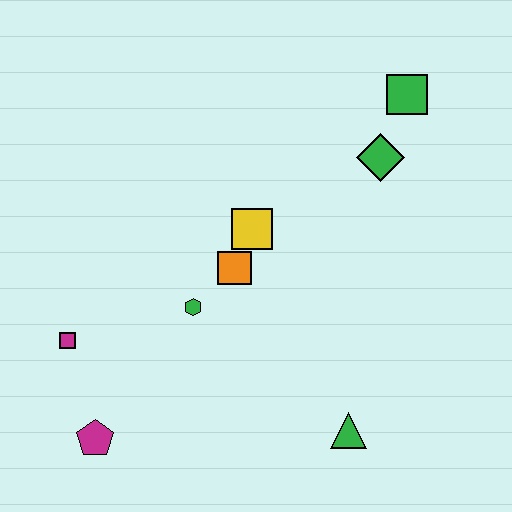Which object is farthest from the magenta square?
The green square is farthest from the magenta square.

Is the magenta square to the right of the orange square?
No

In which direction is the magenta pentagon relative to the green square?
The magenta pentagon is below the green square.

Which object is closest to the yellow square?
The orange square is closest to the yellow square.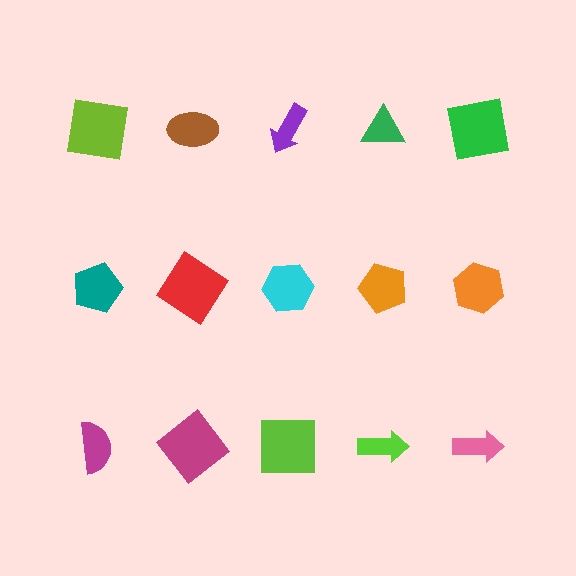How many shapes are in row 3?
5 shapes.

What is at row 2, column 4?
An orange pentagon.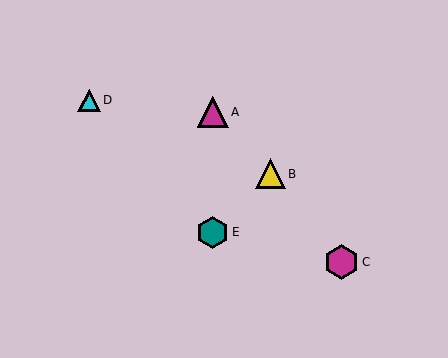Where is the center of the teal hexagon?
The center of the teal hexagon is at (213, 232).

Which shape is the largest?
The magenta hexagon (labeled C) is the largest.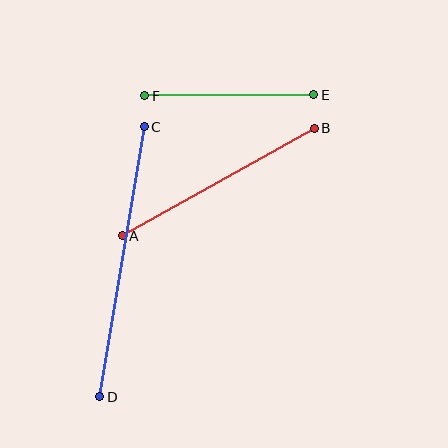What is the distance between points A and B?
The distance is approximately 219 pixels.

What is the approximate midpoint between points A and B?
The midpoint is at approximately (218, 182) pixels.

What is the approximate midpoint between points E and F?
The midpoint is at approximately (229, 95) pixels.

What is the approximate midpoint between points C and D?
The midpoint is at approximately (122, 262) pixels.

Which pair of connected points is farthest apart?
Points C and D are farthest apart.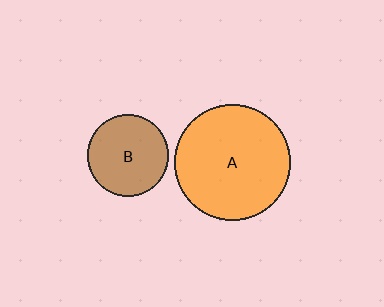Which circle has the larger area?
Circle A (orange).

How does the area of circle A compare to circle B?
Approximately 2.0 times.